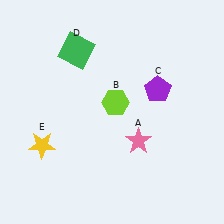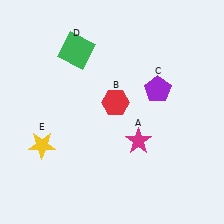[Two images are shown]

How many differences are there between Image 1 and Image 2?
There are 2 differences between the two images.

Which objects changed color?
A changed from pink to magenta. B changed from lime to red.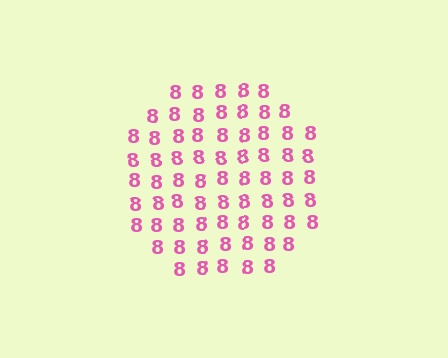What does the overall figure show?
The overall figure shows a circle.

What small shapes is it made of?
It is made of small digit 8's.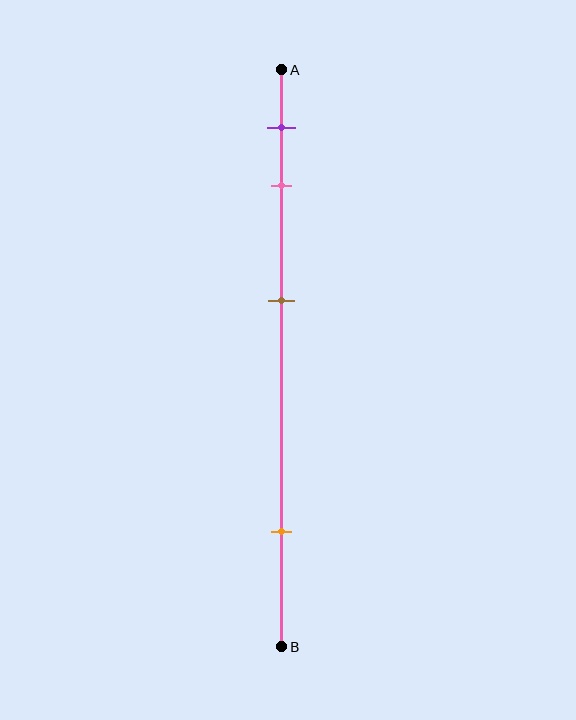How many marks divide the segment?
There are 4 marks dividing the segment.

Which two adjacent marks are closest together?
The purple and pink marks are the closest adjacent pair.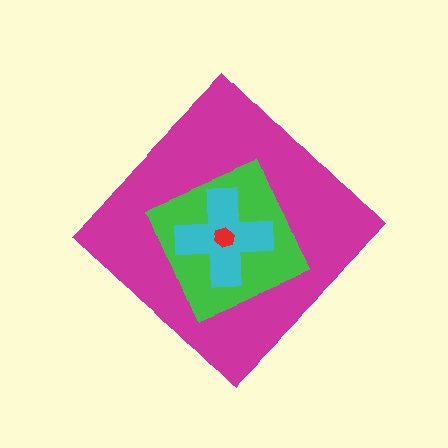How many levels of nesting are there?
4.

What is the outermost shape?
The magenta diamond.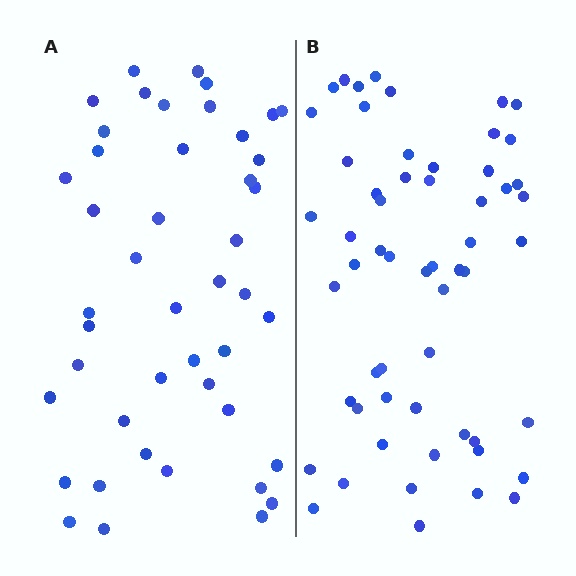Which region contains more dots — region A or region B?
Region B (the right region) has more dots.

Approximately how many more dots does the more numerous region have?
Region B has roughly 12 or so more dots than region A.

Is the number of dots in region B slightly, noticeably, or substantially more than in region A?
Region B has noticeably more, but not dramatically so. The ratio is roughly 1.3 to 1.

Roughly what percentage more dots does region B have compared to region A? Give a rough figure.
About 25% more.